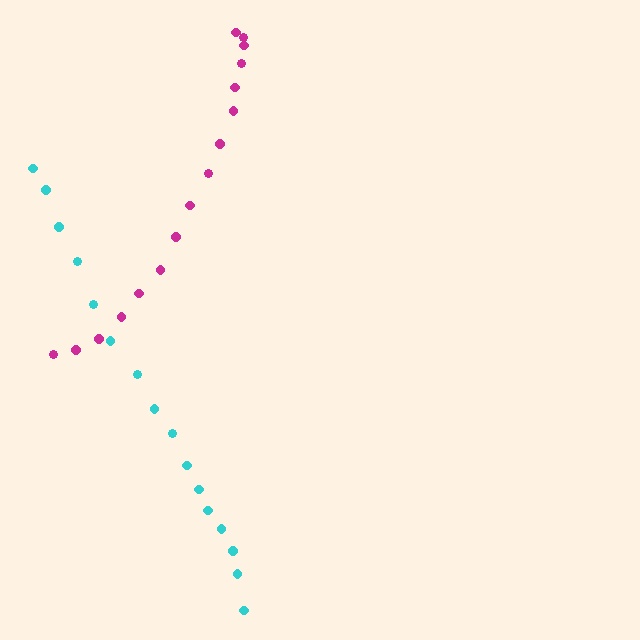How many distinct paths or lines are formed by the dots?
There are 2 distinct paths.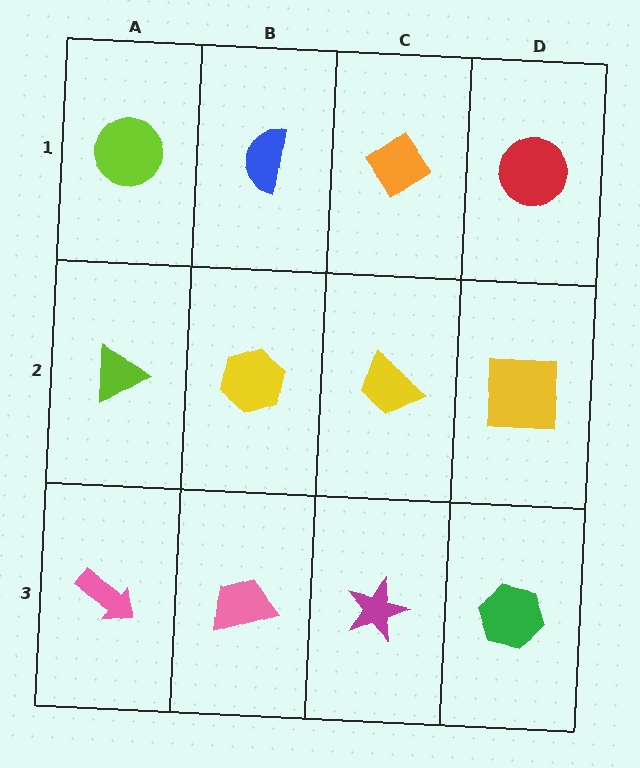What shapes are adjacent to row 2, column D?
A red circle (row 1, column D), a green hexagon (row 3, column D), a yellow trapezoid (row 2, column C).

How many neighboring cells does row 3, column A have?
2.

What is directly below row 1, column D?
A yellow square.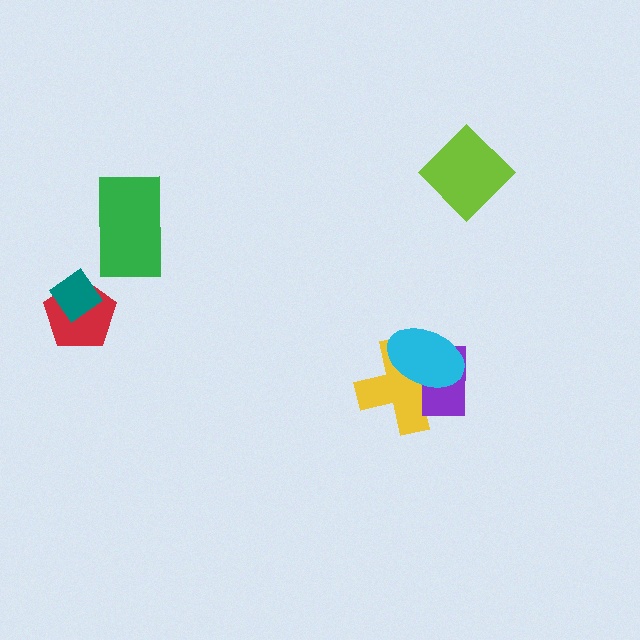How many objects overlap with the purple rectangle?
2 objects overlap with the purple rectangle.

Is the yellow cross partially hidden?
Yes, it is partially covered by another shape.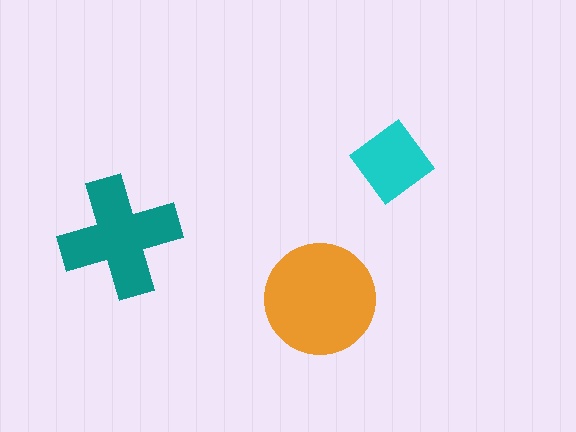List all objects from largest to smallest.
The orange circle, the teal cross, the cyan diamond.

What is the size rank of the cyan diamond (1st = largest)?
3rd.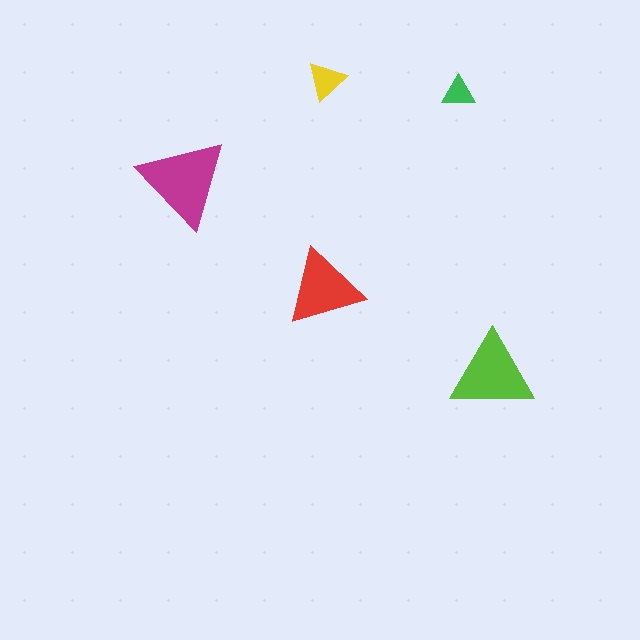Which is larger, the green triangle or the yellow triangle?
The yellow one.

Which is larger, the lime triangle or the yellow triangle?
The lime one.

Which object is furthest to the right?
The lime triangle is rightmost.